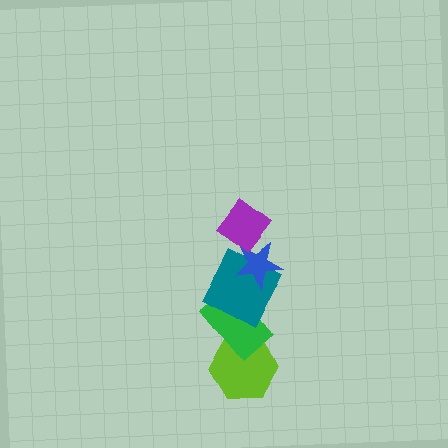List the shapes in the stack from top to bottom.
From top to bottom: the purple diamond, the blue star, the teal square, the green rectangle, the lime hexagon.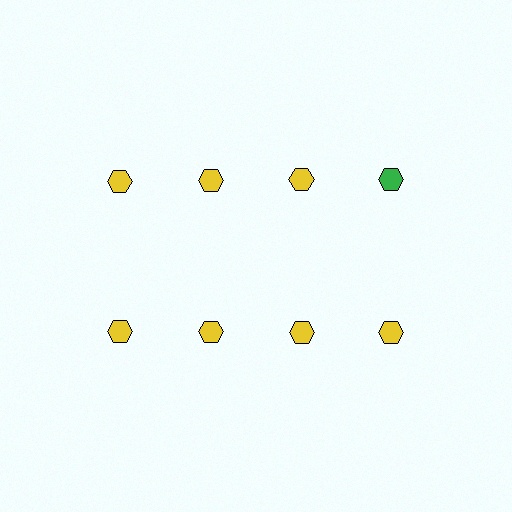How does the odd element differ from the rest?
It has a different color: green instead of yellow.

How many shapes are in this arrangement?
There are 8 shapes arranged in a grid pattern.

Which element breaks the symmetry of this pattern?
The green hexagon in the top row, second from right column breaks the symmetry. All other shapes are yellow hexagons.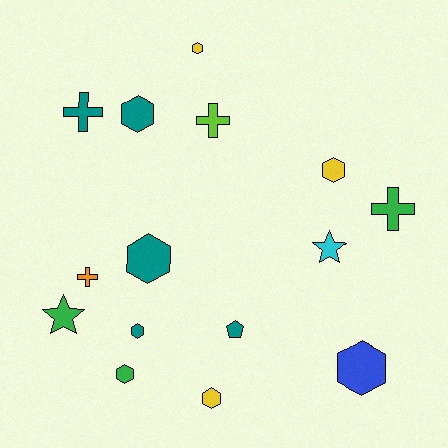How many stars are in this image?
There are 2 stars.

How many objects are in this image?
There are 15 objects.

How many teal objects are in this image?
There are 5 teal objects.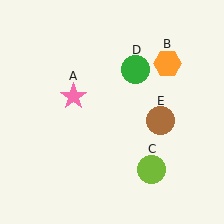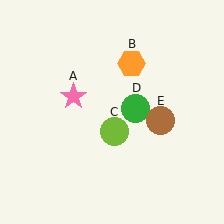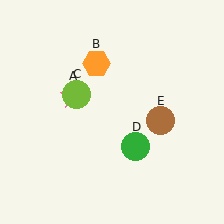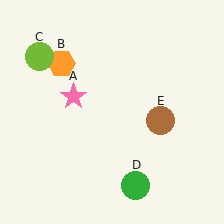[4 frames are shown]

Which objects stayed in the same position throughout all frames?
Pink star (object A) and brown circle (object E) remained stationary.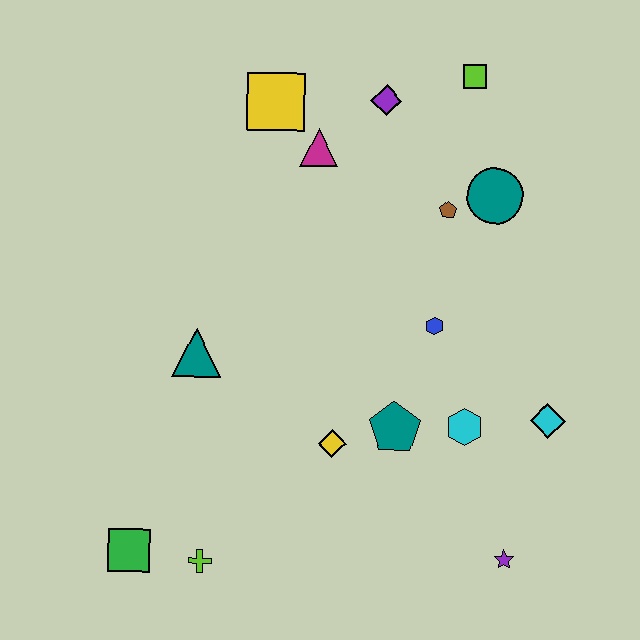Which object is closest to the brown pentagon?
The teal circle is closest to the brown pentagon.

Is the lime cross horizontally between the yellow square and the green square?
Yes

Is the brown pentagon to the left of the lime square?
Yes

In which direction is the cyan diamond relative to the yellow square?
The cyan diamond is below the yellow square.